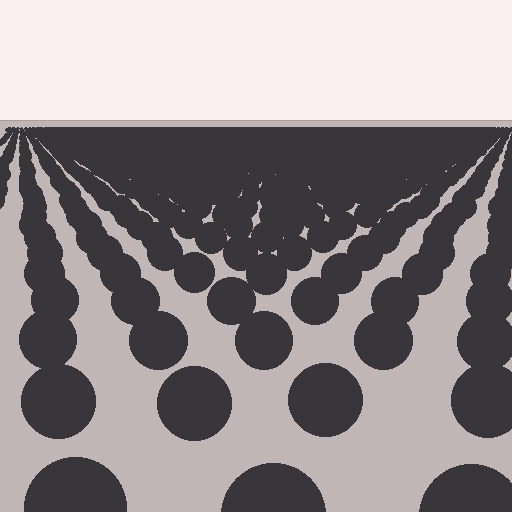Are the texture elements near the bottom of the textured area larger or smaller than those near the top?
Larger. Near the bottom, elements are closer to the viewer and appear at a bigger on-screen size.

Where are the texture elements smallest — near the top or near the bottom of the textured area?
Near the top.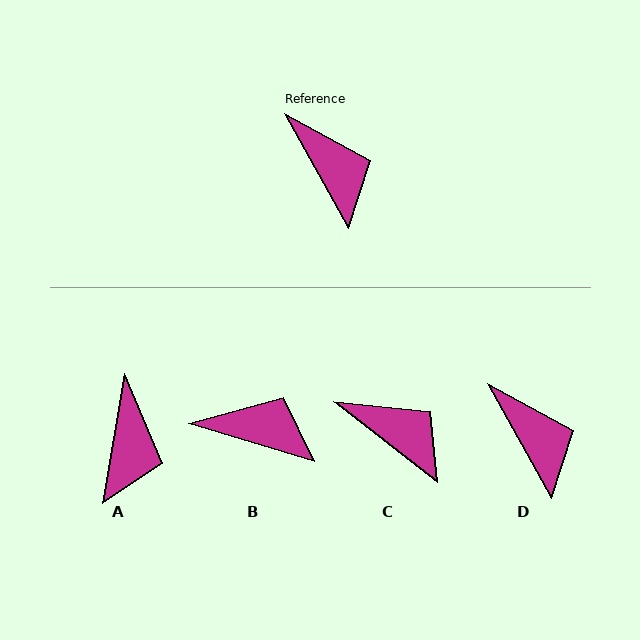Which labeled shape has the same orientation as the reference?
D.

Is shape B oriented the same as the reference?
No, it is off by about 44 degrees.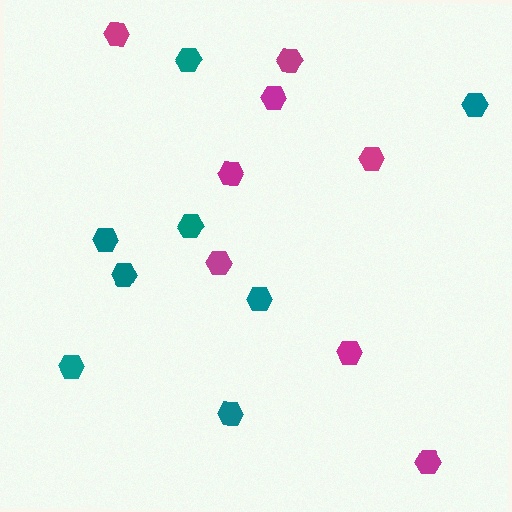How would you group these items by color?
There are 2 groups: one group of magenta hexagons (8) and one group of teal hexagons (8).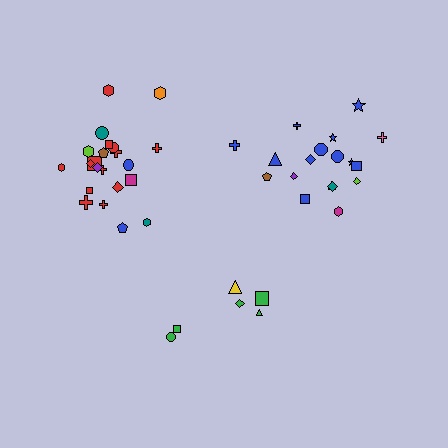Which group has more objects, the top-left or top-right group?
The top-left group.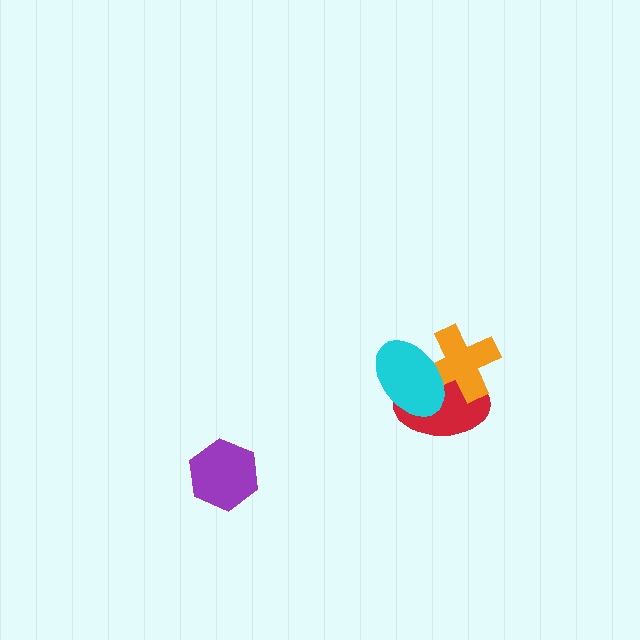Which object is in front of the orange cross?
The cyan ellipse is in front of the orange cross.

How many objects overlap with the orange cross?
2 objects overlap with the orange cross.